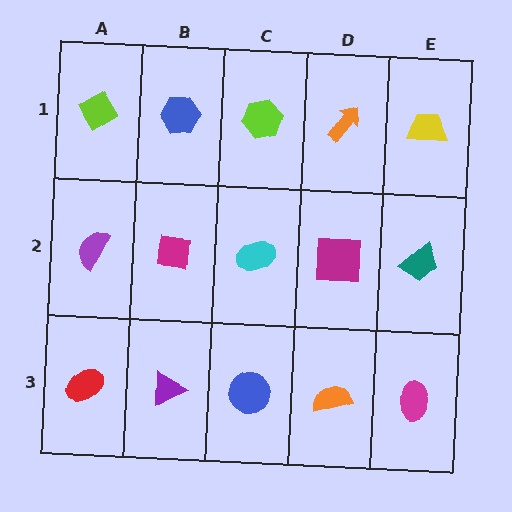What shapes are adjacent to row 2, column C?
A lime hexagon (row 1, column C), a blue circle (row 3, column C), a magenta square (row 2, column B), a magenta square (row 2, column D).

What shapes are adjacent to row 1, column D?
A magenta square (row 2, column D), a lime hexagon (row 1, column C), a yellow trapezoid (row 1, column E).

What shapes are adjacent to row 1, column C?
A cyan ellipse (row 2, column C), a blue hexagon (row 1, column B), an orange arrow (row 1, column D).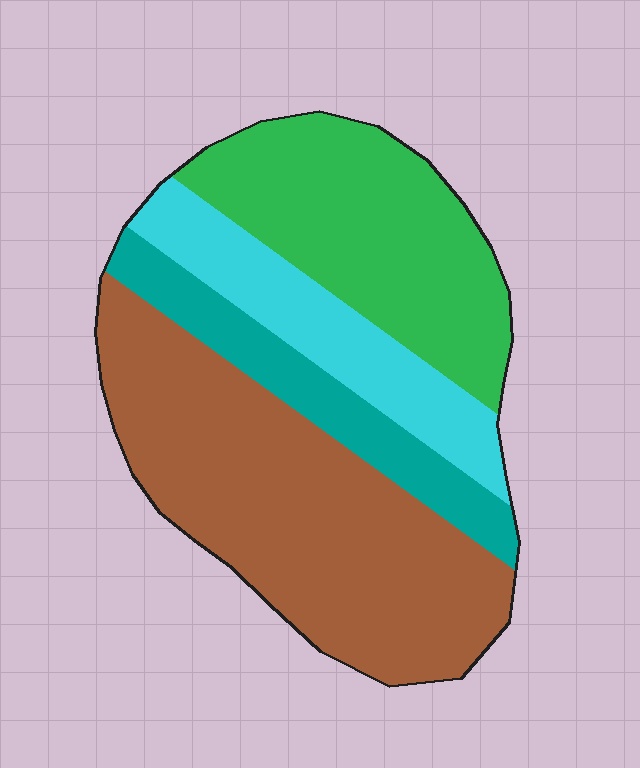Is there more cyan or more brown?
Brown.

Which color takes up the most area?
Brown, at roughly 45%.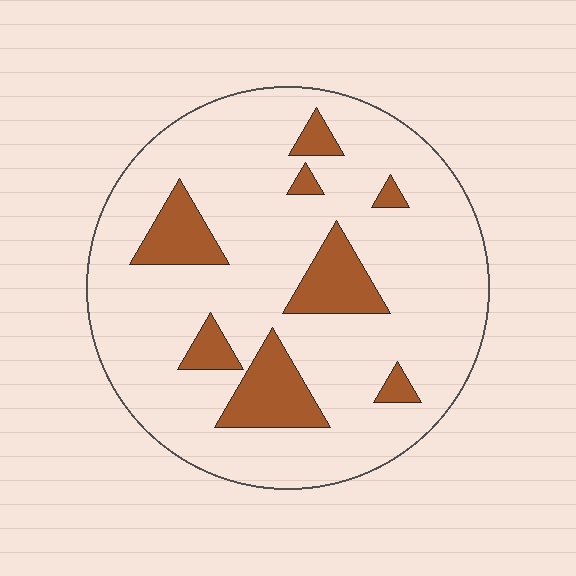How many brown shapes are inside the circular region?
8.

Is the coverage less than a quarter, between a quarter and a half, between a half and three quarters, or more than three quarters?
Less than a quarter.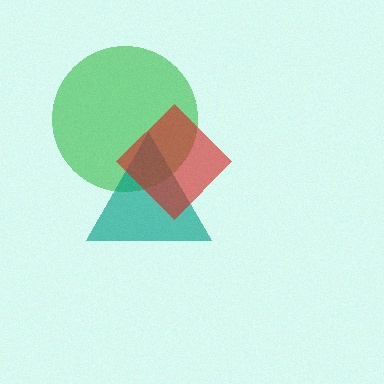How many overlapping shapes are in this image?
There are 3 overlapping shapes in the image.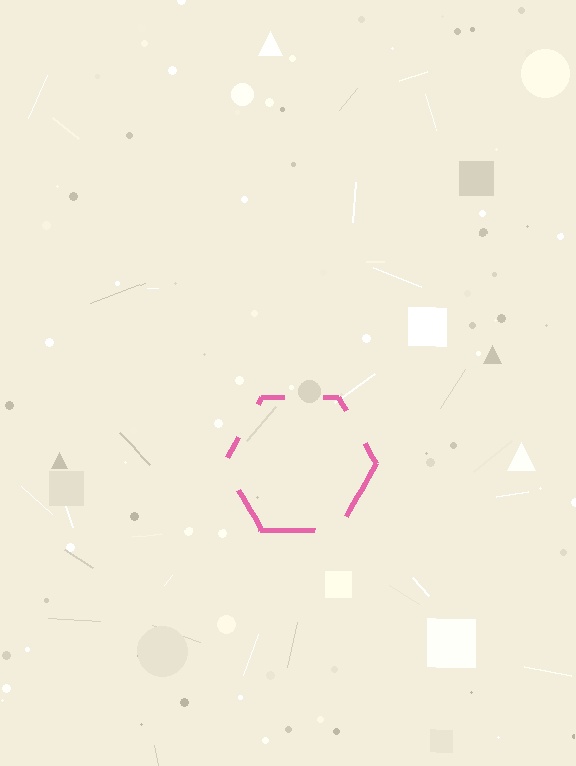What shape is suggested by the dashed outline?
The dashed outline suggests a hexagon.